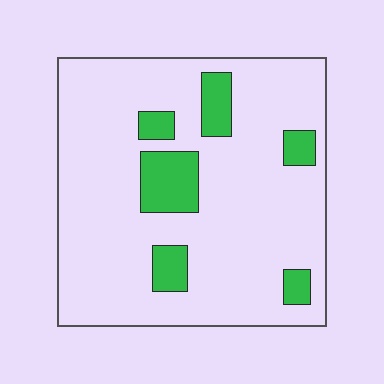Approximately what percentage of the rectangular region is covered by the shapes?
Approximately 15%.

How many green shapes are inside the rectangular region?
6.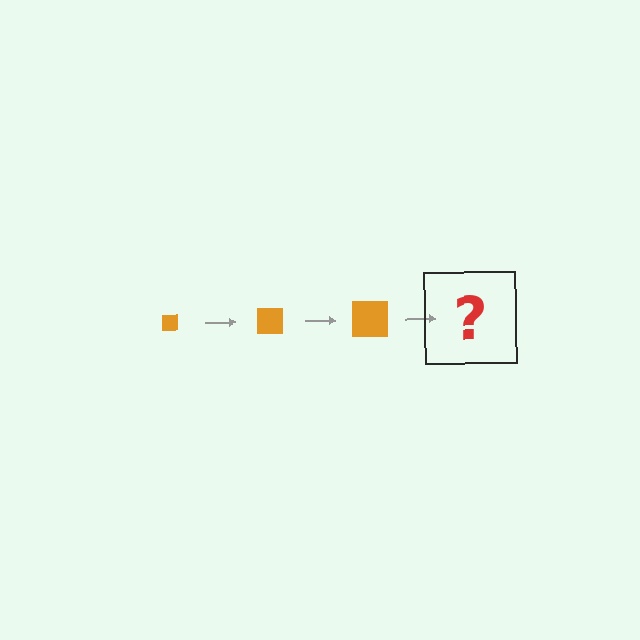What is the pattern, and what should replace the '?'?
The pattern is that the square gets progressively larger each step. The '?' should be an orange square, larger than the previous one.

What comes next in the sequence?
The next element should be an orange square, larger than the previous one.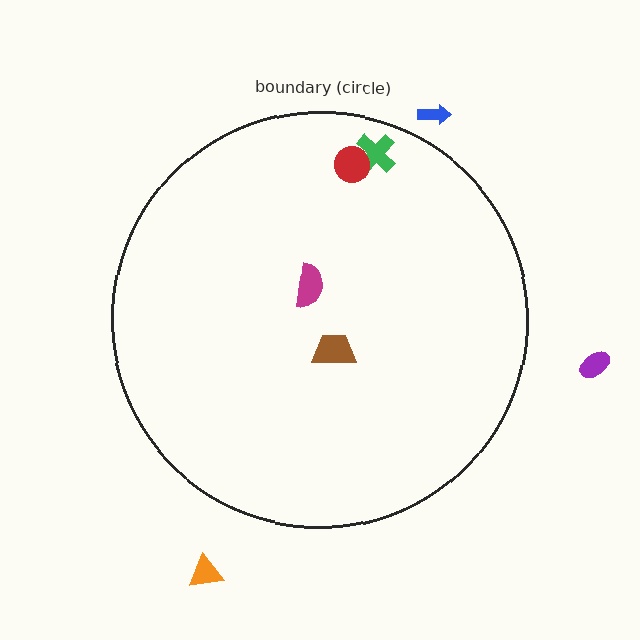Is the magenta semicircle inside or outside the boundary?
Inside.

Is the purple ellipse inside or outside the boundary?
Outside.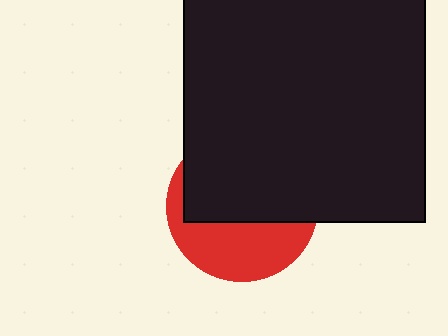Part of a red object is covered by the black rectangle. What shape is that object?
It is a circle.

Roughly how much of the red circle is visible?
A small part of it is visible (roughly 41%).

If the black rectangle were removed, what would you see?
You would see the complete red circle.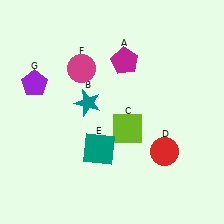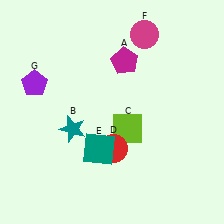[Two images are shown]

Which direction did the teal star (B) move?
The teal star (B) moved down.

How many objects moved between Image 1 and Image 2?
3 objects moved between the two images.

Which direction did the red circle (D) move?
The red circle (D) moved left.